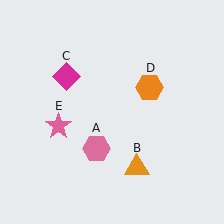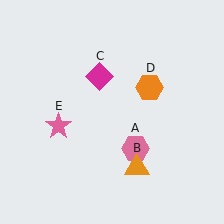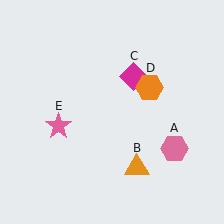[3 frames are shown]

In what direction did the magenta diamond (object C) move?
The magenta diamond (object C) moved right.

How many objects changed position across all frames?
2 objects changed position: pink hexagon (object A), magenta diamond (object C).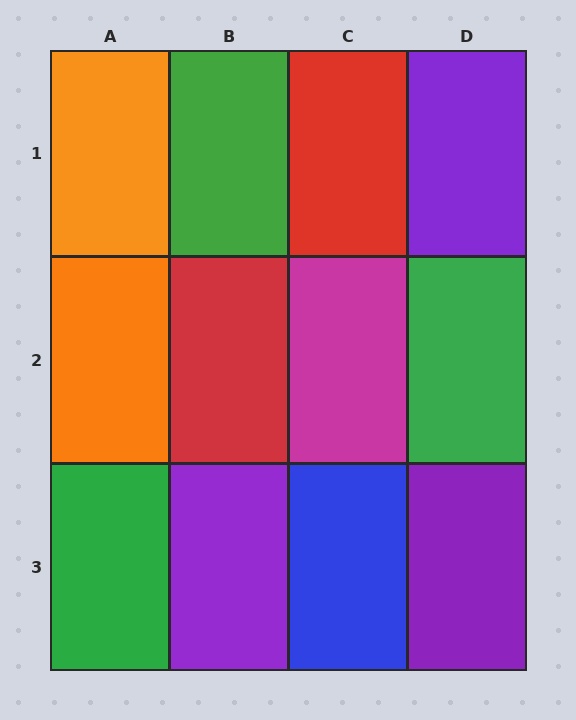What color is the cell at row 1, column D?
Purple.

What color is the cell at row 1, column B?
Green.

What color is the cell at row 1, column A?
Orange.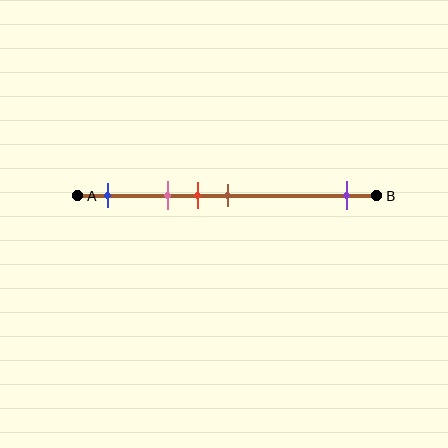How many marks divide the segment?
There are 5 marks dividing the segment.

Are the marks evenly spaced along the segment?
No, the marks are not evenly spaced.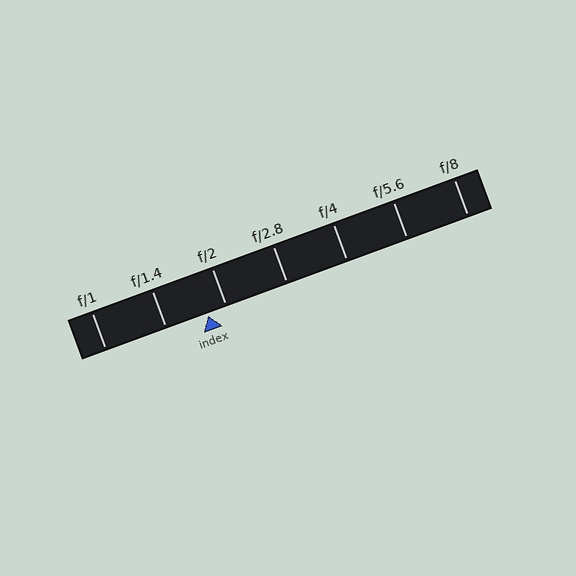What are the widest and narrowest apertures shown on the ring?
The widest aperture shown is f/1 and the narrowest is f/8.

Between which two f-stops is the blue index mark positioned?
The index mark is between f/1.4 and f/2.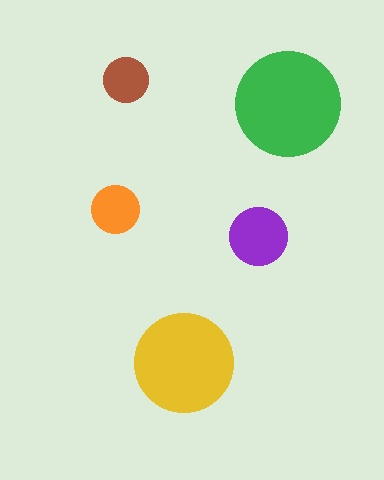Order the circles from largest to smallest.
the green one, the yellow one, the purple one, the orange one, the brown one.